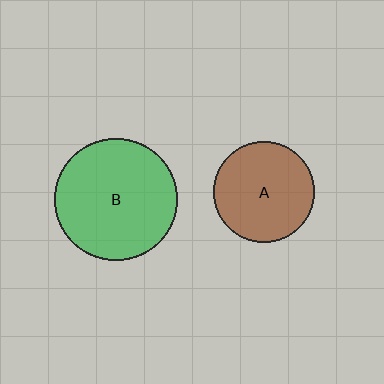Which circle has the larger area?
Circle B (green).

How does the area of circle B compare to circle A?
Approximately 1.5 times.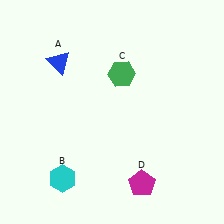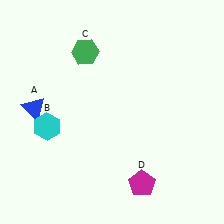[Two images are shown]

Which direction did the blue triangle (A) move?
The blue triangle (A) moved down.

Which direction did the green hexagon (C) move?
The green hexagon (C) moved left.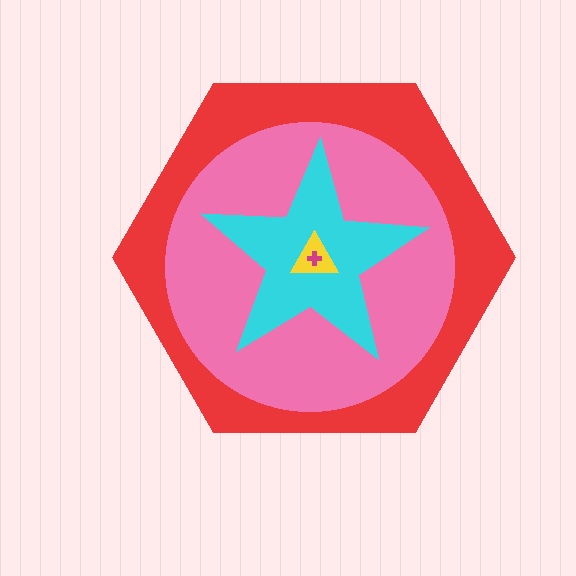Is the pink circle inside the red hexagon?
Yes.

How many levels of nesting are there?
5.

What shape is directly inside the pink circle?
The cyan star.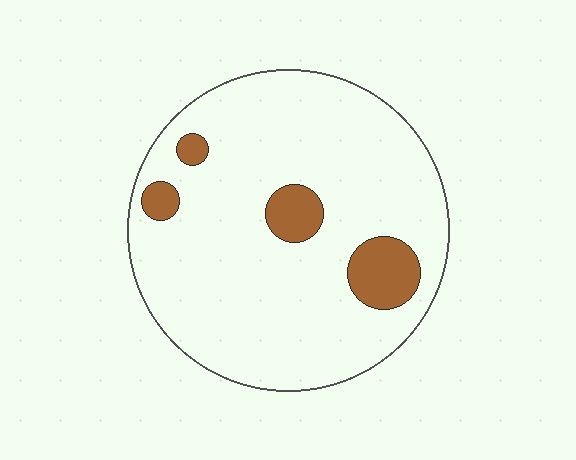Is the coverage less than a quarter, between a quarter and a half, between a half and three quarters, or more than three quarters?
Less than a quarter.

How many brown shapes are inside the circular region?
4.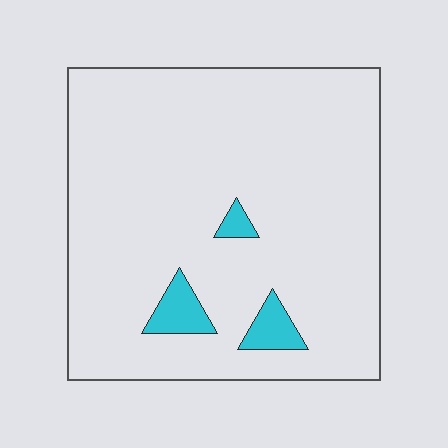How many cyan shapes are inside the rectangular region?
3.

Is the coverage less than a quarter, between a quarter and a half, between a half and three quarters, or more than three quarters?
Less than a quarter.